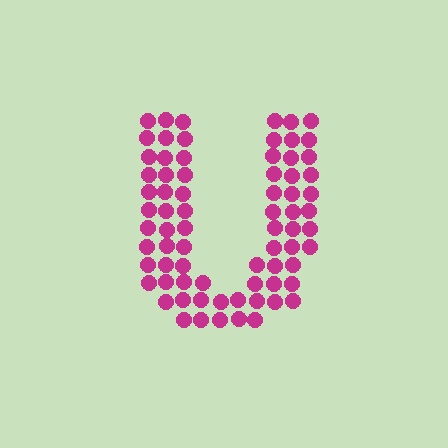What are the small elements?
The small elements are circles.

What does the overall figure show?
The overall figure shows the letter U.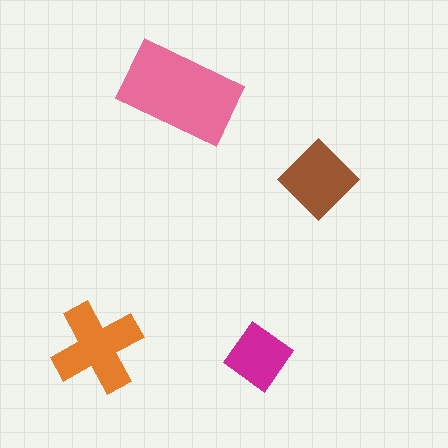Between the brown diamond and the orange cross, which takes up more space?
The orange cross.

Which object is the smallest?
The magenta diamond.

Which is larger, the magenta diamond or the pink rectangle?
The pink rectangle.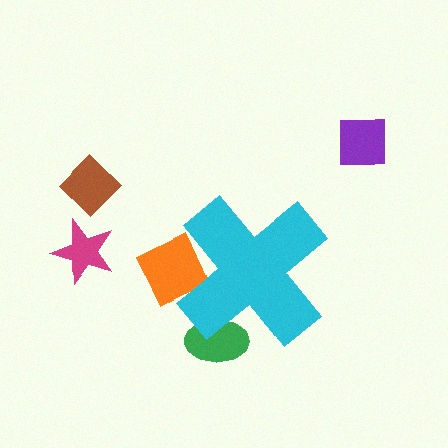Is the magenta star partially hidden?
No, the magenta star is fully visible.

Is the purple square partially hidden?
No, the purple square is fully visible.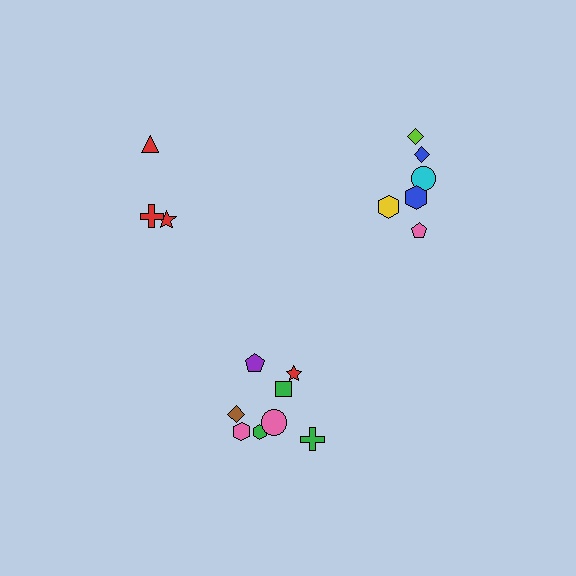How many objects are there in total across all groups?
There are 17 objects.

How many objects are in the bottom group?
There are 8 objects.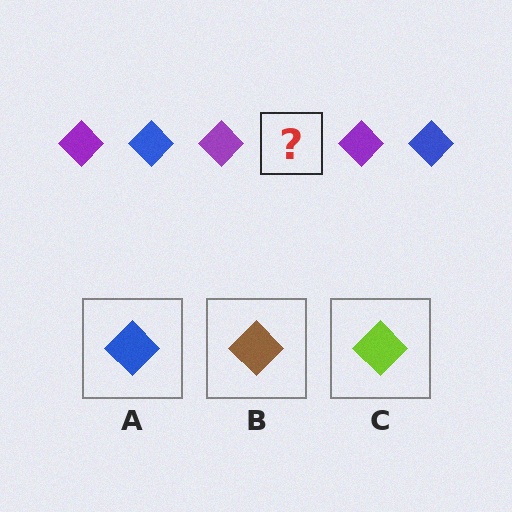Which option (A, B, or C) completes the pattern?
A.